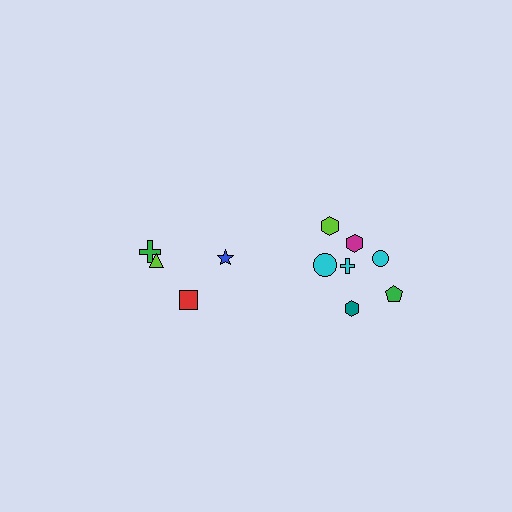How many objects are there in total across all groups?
There are 11 objects.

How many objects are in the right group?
There are 7 objects.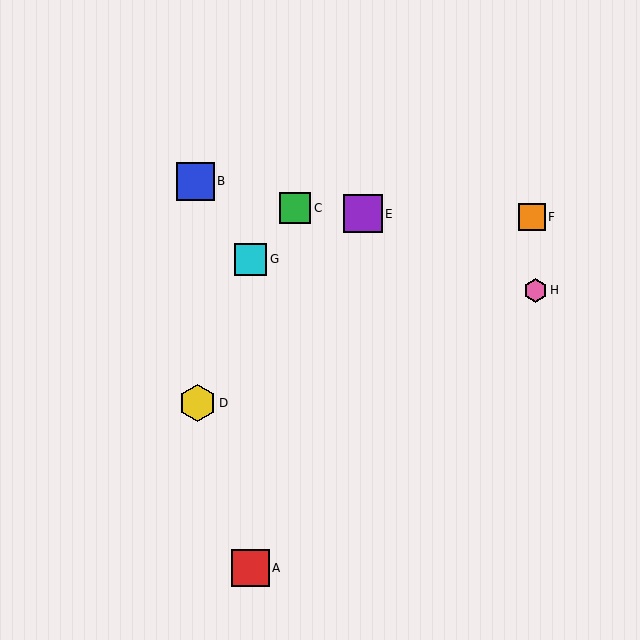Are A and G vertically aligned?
Yes, both are at x≈250.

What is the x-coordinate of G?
Object G is at x≈250.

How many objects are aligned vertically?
2 objects (A, G) are aligned vertically.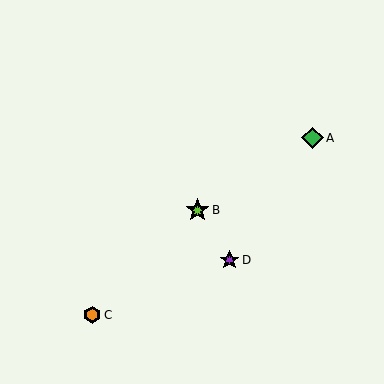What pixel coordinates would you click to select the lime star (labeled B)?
Click at (198, 210) to select the lime star B.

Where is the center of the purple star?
The center of the purple star is at (229, 260).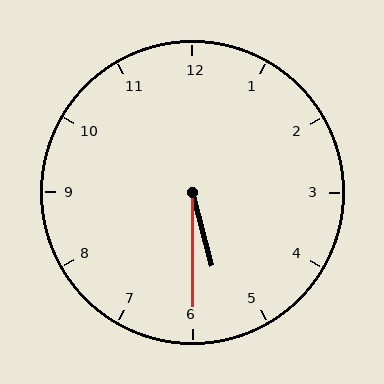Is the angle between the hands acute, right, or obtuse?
It is acute.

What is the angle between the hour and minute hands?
Approximately 15 degrees.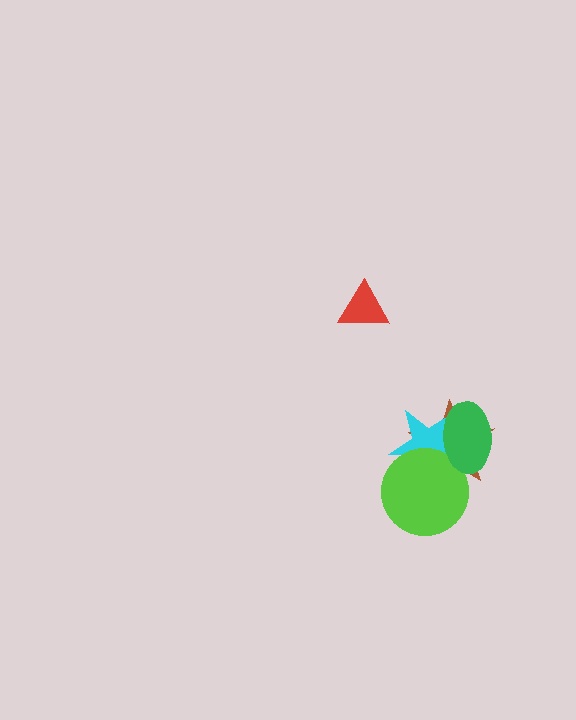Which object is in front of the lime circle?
The green ellipse is in front of the lime circle.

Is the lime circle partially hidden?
Yes, it is partially covered by another shape.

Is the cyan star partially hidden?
Yes, it is partially covered by another shape.